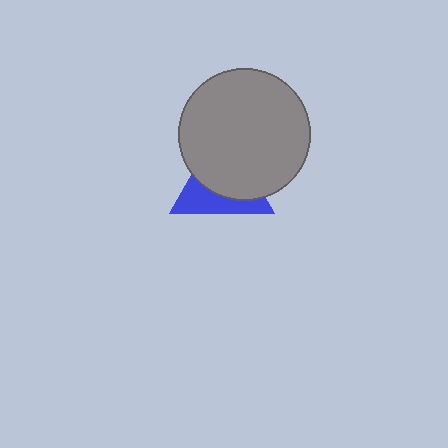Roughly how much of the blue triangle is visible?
A small part of it is visible (roughly 39%).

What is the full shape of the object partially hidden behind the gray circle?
The partially hidden object is a blue triangle.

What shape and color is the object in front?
The object in front is a gray circle.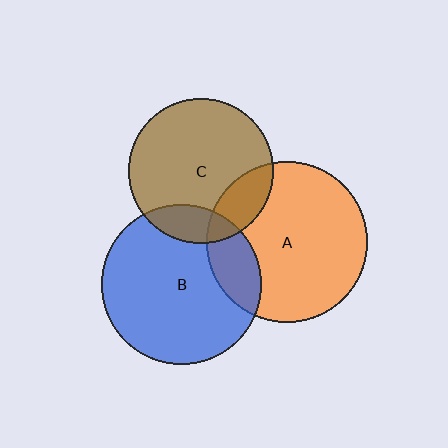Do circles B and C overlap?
Yes.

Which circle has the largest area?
Circle A (orange).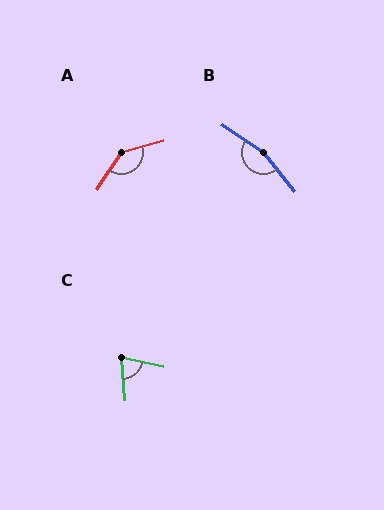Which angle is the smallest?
C, at approximately 73 degrees.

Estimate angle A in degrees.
Approximately 138 degrees.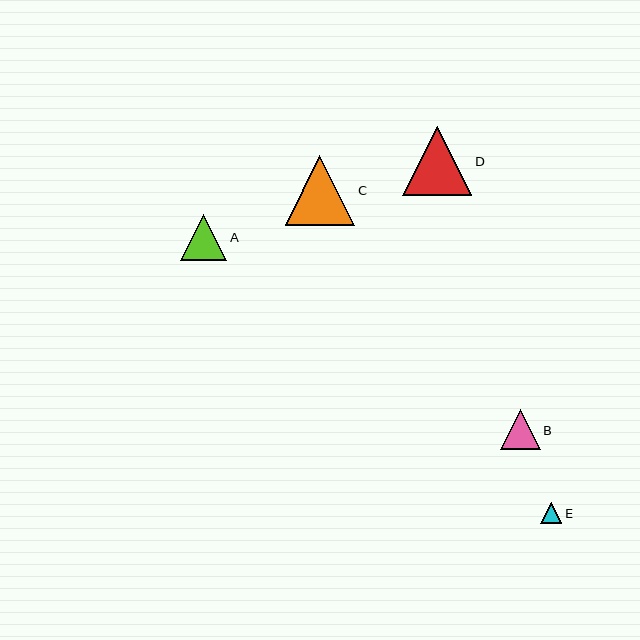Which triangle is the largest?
Triangle C is the largest with a size of approximately 69 pixels.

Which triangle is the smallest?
Triangle E is the smallest with a size of approximately 21 pixels.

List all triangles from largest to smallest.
From largest to smallest: C, D, A, B, E.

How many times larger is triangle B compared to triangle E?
Triangle B is approximately 1.9 times the size of triangle E.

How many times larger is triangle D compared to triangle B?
Triangle D is approximately 1.7 times the size of triangle B.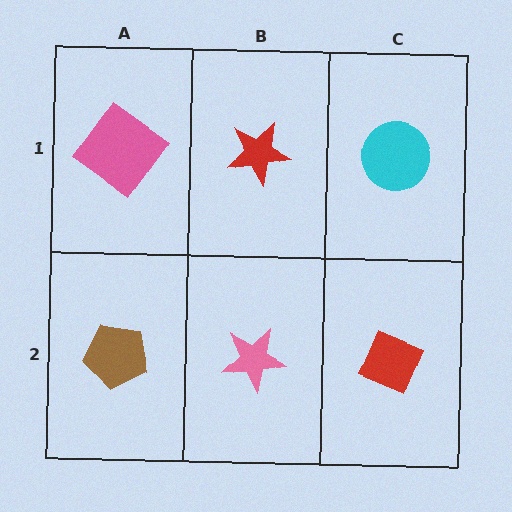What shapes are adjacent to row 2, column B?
A red star (row 1, column B), a brown pentagon (row 2, column A), a red diamond (row 2, column C).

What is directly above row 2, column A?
A pink diamond.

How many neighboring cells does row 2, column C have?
2.